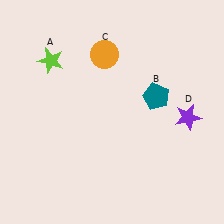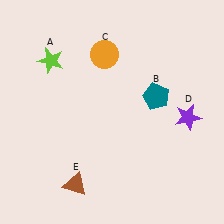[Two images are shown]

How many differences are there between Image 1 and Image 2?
There is 1 difference between the two images.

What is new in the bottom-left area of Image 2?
A brown triangle (E) was added in the bottom-left area of Image 2.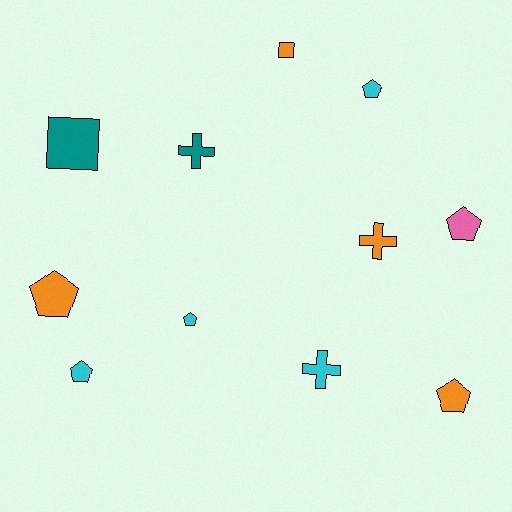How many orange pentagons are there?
There are 2 orange pentagons.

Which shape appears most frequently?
Pentagon, with 6 objects.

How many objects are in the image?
There are 11 objects.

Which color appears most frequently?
Orange, with 4 objects.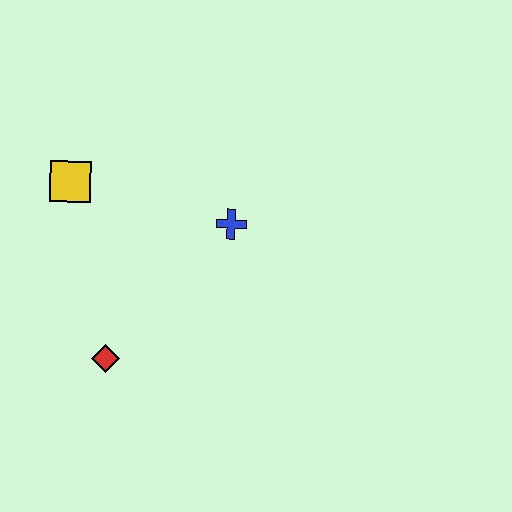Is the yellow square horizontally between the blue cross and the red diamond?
No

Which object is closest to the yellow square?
The blue cross is closest to the yellow square.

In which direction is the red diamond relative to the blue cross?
The red diamond is below the blue cross.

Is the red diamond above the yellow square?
No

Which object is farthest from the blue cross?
The red diamond is farthest from the blue cross.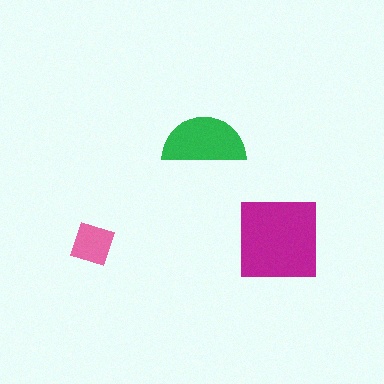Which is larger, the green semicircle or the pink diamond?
The green semicircle.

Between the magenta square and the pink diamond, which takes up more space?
The magenta square.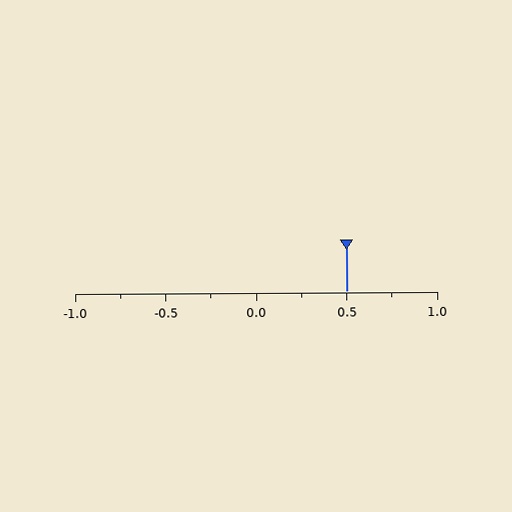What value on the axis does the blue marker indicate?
The marker indicates approximately 0.5.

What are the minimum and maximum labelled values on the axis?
The axis runs from -1.0 to 1.0.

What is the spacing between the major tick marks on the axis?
The major ticks are spaced 0.5 apart.